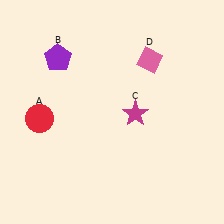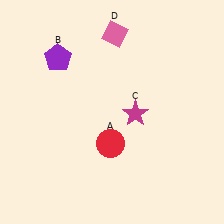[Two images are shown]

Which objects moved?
The objects that moved are: the red circle (A), the pink diamond (D).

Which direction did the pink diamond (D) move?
The pink diamond (D) moved left.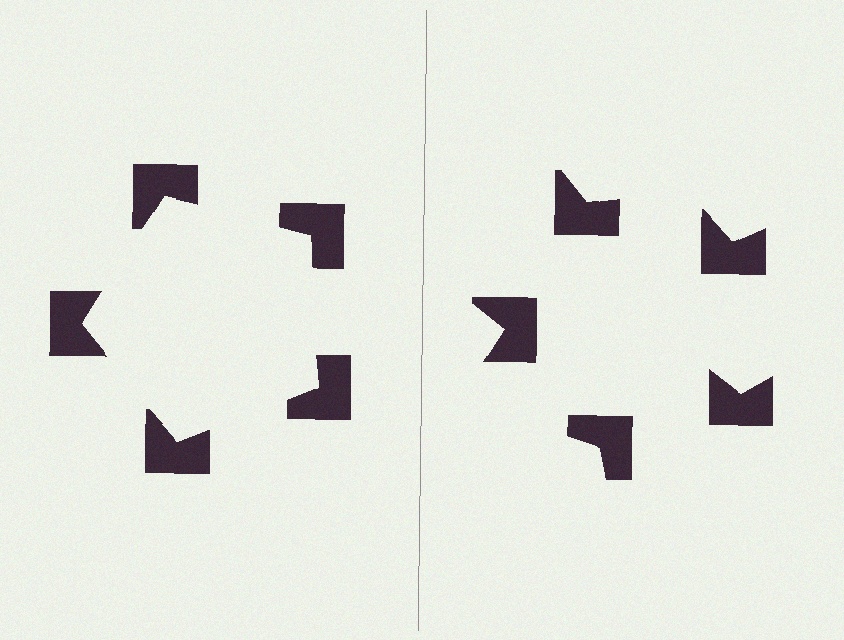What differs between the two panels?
The notched squares are positioned identically on both sides; only the wedge orientations differ. On the left they align to a pentagon; on the right they are misaligned.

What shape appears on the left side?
An illusory pentagon.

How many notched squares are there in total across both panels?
10 — 5 on each side.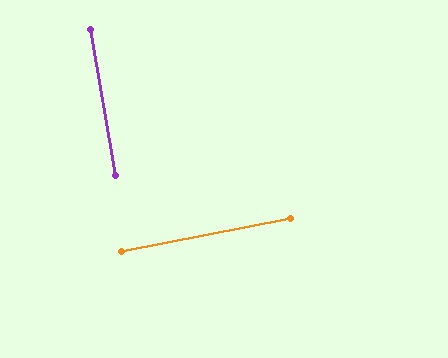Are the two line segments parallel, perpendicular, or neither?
Perpendicular — they meet at approximately 88°.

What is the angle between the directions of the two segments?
Approximately 88 degrees.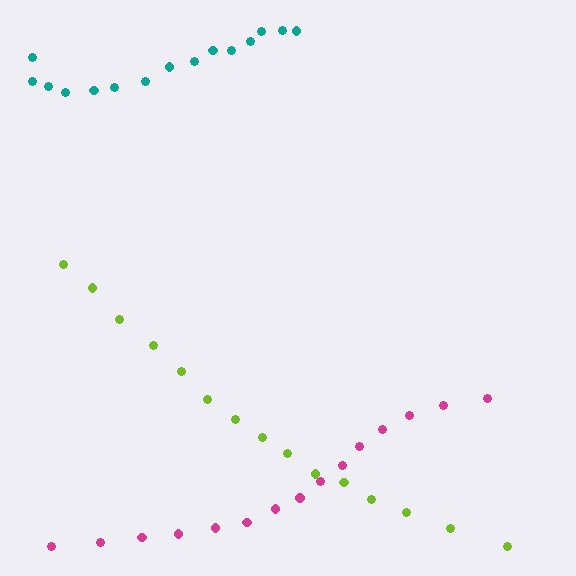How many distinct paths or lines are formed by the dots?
There are 3 distinct paths.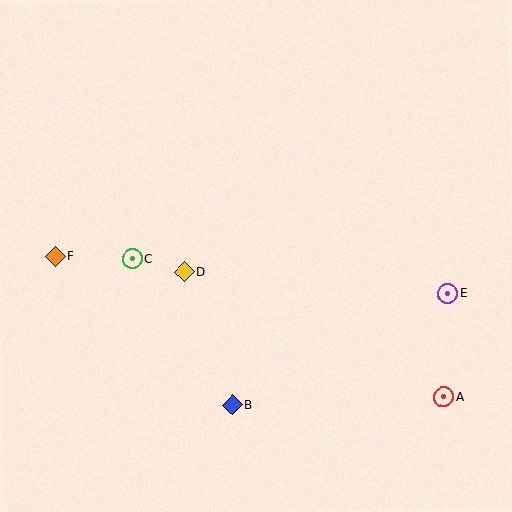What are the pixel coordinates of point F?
Point F is at (55, 256).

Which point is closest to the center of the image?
Point D at (184, 272) is closest to the center.